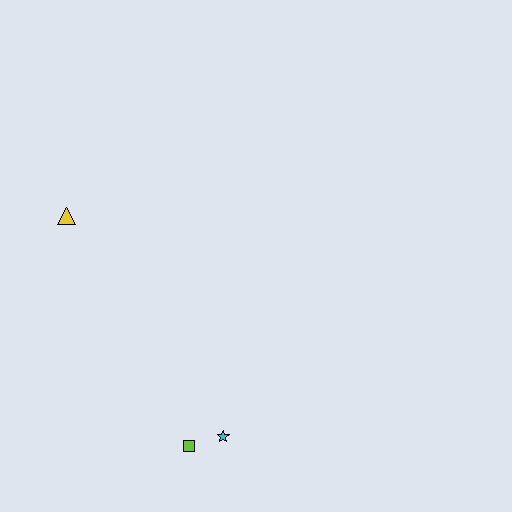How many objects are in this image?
There are 3 objects.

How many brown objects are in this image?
There are no brown objects.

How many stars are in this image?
There is 1 star.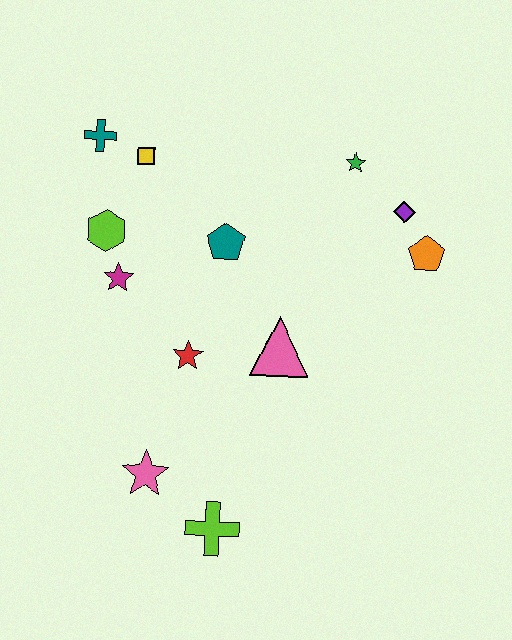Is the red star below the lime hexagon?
Yes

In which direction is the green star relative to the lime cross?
The green star is above the lime cross.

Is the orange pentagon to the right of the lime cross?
Yes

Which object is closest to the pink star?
The lime cross is closest to the pink star.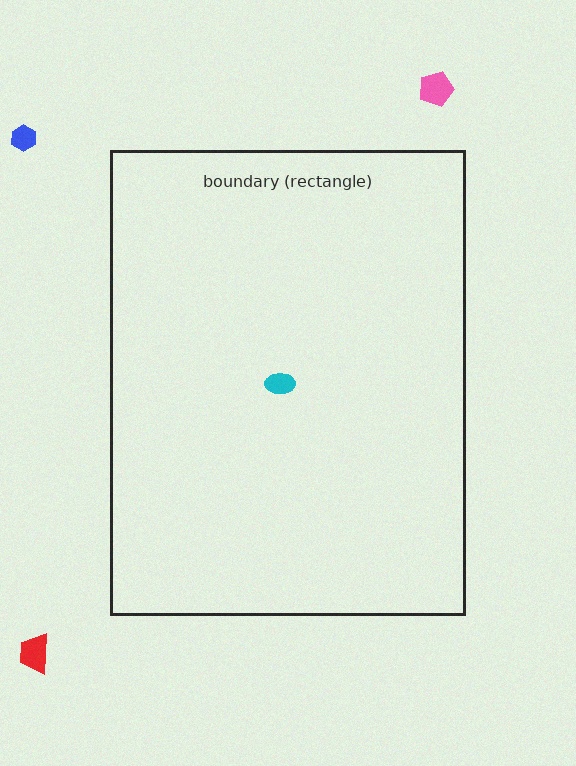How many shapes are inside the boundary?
1 inside, 3 outside.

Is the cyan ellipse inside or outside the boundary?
Inside.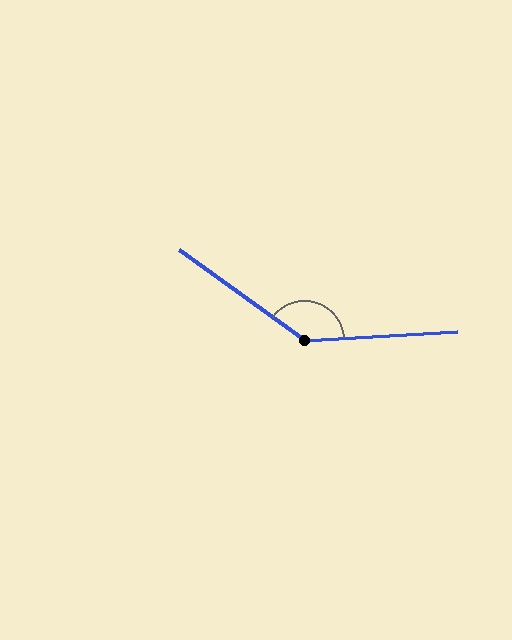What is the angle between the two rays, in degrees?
Approximately 141 degrees.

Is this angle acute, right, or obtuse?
It is obtuse.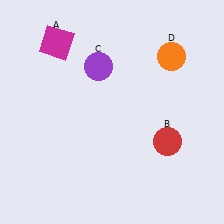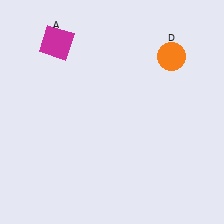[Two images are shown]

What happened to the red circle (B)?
The red circle (B) was removed in Image 2. It was in the bottom-right area of Image 1.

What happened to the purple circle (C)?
The purple circle (C) was removed in Image 2. It was in the top-left area of Image 1.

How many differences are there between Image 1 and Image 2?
There are 2 differences between the two images.